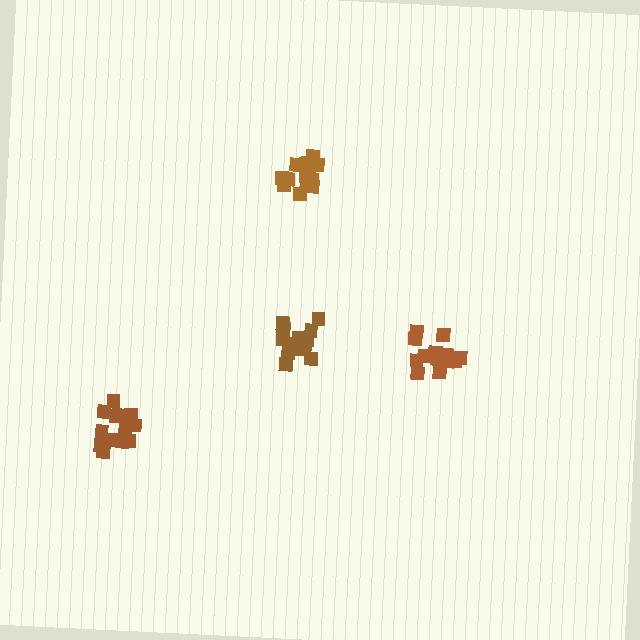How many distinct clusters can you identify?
There are 4 distinct clusters.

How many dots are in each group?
Group 1: 14 dots, Group 2: 15 dots, Group 3: 14 dots, Group 4: 14 dots (57 total).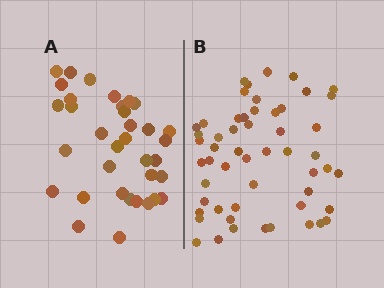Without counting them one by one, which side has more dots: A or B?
Region B (the right region) has more dots.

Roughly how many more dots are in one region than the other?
Region B has approximately 20 more dots than region A.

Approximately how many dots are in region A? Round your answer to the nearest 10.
About 40 dots. (The exact count is 35, which rounds to 40.)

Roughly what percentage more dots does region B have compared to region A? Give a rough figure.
About 55% more.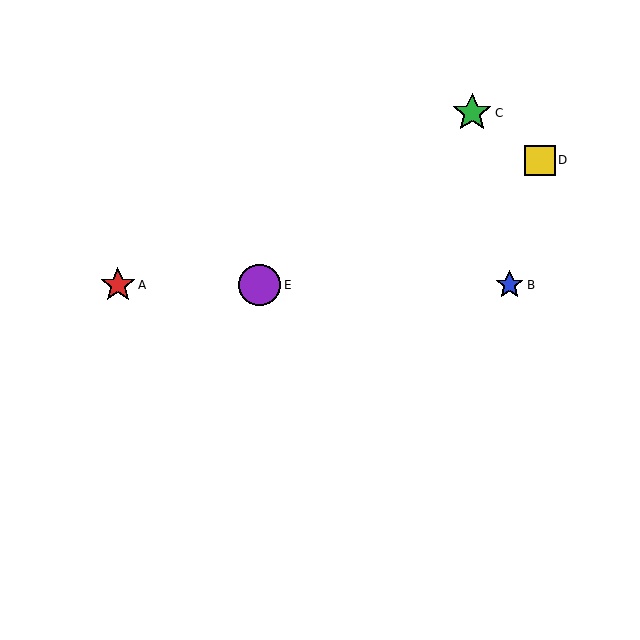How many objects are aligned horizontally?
3 objects (A, B, E) are aligned horizontally.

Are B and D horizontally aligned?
No, B is at y≈285 and D is at y≈160.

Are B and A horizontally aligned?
Yes, both are at y≈285.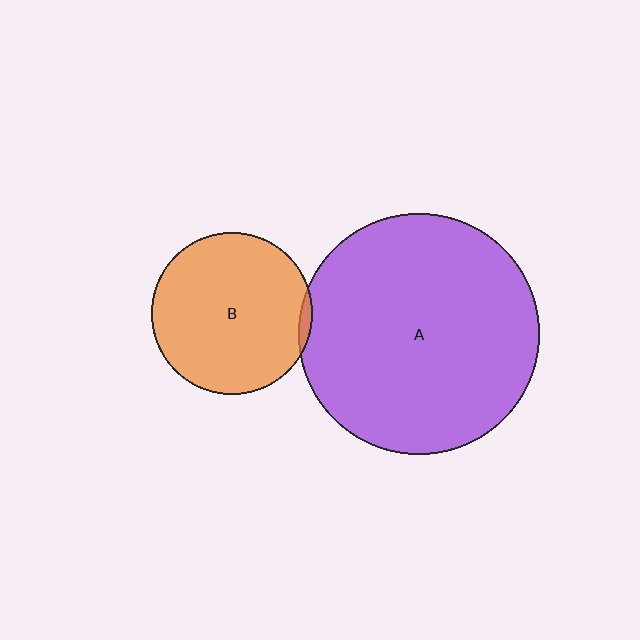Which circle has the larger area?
Circle A (purple).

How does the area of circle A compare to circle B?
Approximately 2.2 times.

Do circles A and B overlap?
Yes.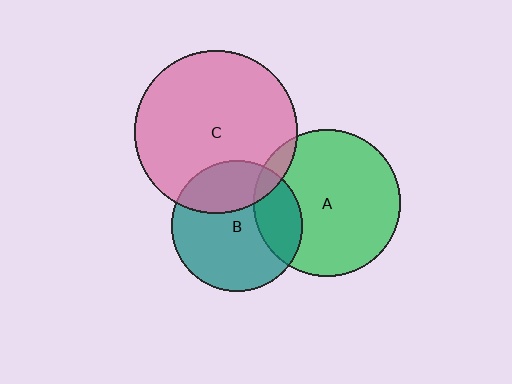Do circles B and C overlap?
Yes.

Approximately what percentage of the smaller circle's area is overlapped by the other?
Approximately 30%.